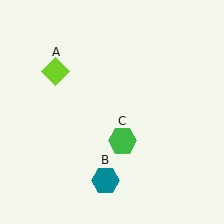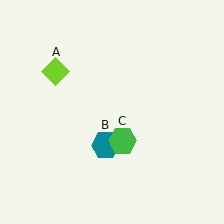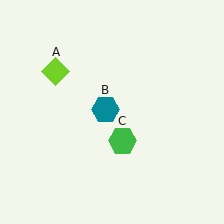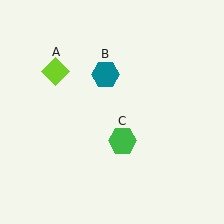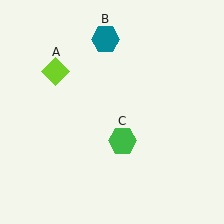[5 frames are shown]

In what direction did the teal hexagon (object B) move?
The teal hexagon (object B) moved up.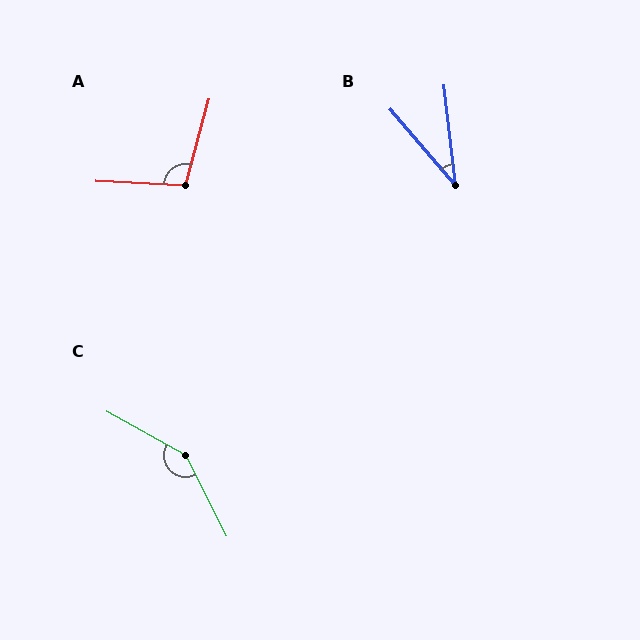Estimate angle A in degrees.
Approximately 102 degrees.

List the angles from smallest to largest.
B (34°), A (102°), C (146°).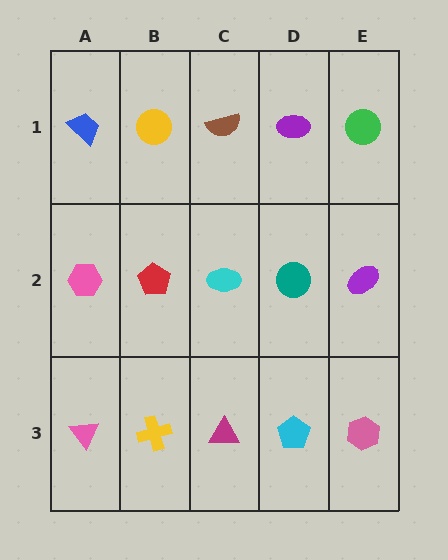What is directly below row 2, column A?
A pink triangle.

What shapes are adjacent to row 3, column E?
A purple ellipse (row 2, column E), a cyan pentagon (row 3, column D).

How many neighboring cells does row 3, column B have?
3.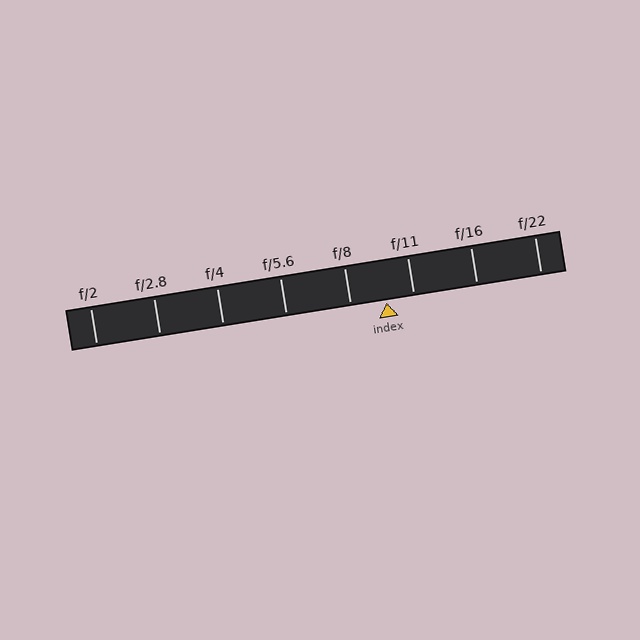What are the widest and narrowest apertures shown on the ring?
The widest aperture shown is f/2 and the narrowest is f/22.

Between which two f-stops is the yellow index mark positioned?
The index mark is between f/8 and f/11.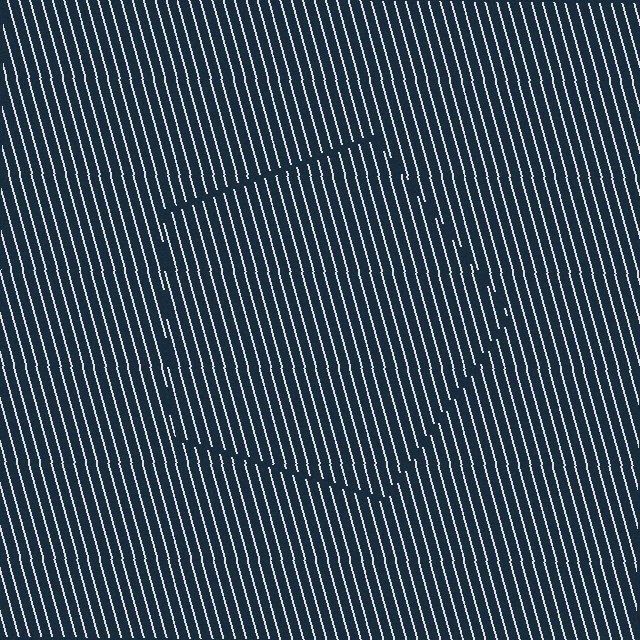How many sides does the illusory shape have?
5 sides — the line-ends trace a pentagon.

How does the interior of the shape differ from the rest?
The interior of the shape contains the same grating, shifted by half a period — the contour is defined by the phase discontinuity where line-ends from the inner and outer gratings abut.